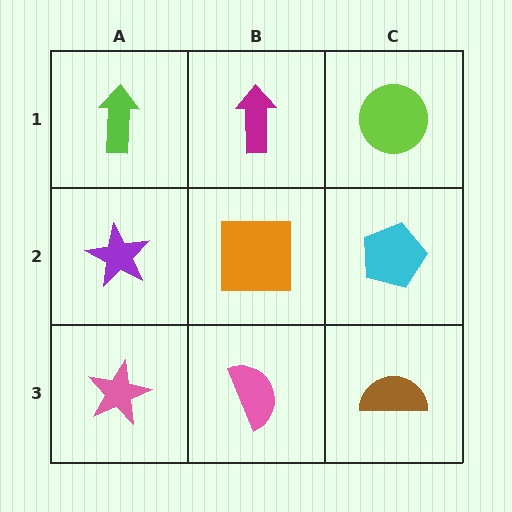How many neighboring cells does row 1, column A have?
2.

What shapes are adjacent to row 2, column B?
A magenta arrow (row 1, column B), a pink semicircle (row 3, column B), a purple star (row 2, column A), a cyan pentagon (row 2, column C).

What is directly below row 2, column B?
A pink semicircle.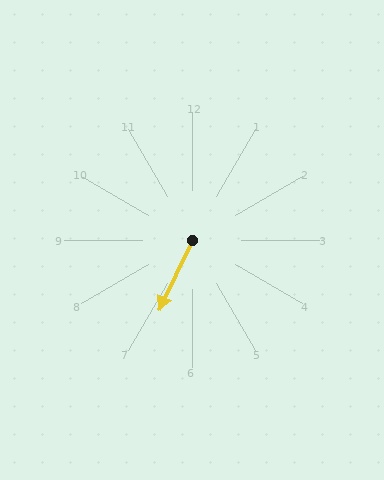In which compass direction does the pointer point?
Southwest.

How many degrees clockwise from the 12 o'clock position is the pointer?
Approximately 205 degrees.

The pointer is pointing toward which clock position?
Roughly 7 o'clock.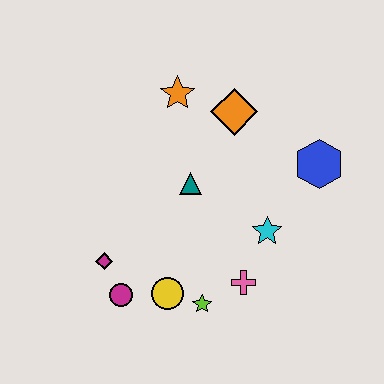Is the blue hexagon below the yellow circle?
No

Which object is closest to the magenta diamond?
The magenta circle is closest to the magenta diamond.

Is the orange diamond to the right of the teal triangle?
Yes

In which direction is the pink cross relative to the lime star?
The pink cross is to the right of the lime star.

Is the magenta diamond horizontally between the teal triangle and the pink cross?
No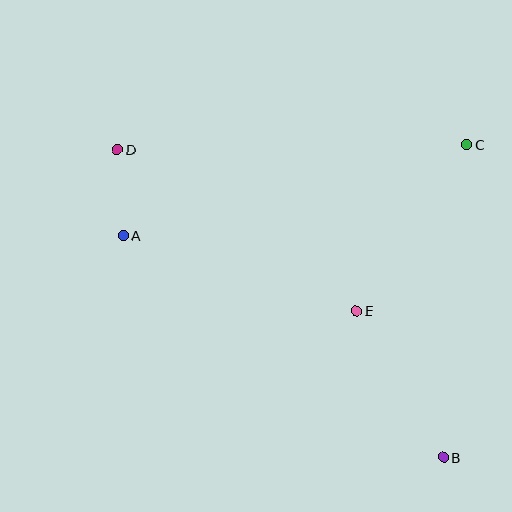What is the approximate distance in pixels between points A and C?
The distance between A and C is approximately 356 pixels.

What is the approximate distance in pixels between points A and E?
The distance between A and E is approximately 245 pixels.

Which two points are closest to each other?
Points A and D are closest to each other.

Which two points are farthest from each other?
Points B and D are farthest from each other.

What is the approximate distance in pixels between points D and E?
The distance between D and E is approximately 289 pixels.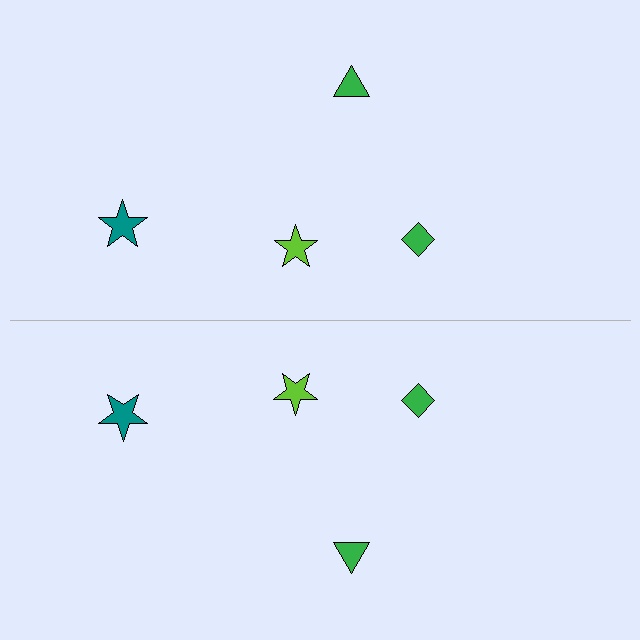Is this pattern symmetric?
Yes, this pattern has bilateral (reflection) symmetry.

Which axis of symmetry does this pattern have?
The pattern has a horizontal axis of symmetry running through the center of the image.